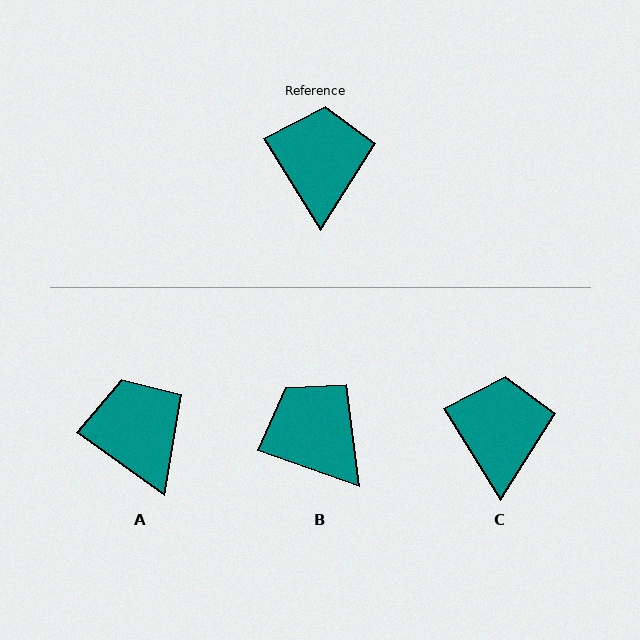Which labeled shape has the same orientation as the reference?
C.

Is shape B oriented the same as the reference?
No, it is off by about 39 degrees.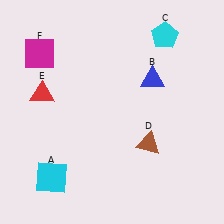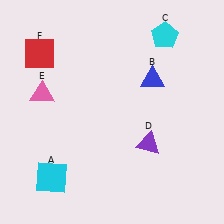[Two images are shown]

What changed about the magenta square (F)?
In Image 1, F is magenta. In Image 2, it changed to red.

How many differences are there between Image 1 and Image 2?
There are 3 differences between the two images.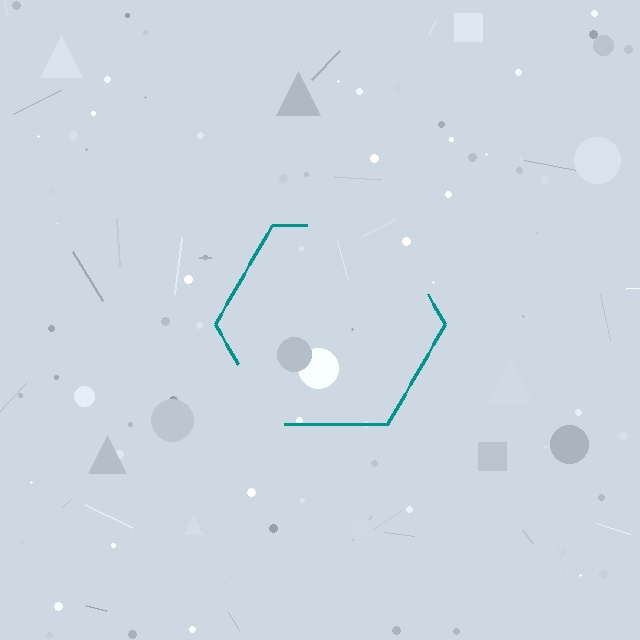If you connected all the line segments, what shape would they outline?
They would outline a hexagon.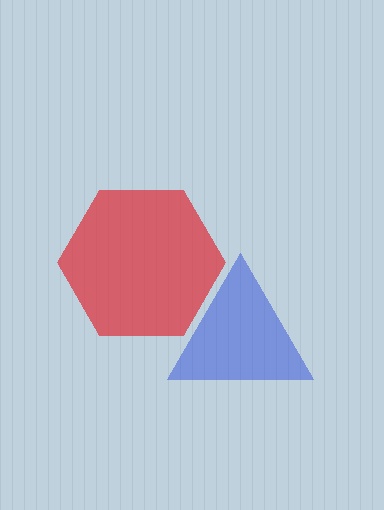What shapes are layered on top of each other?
The layered shapes are: a red hexagon, a blue triangle.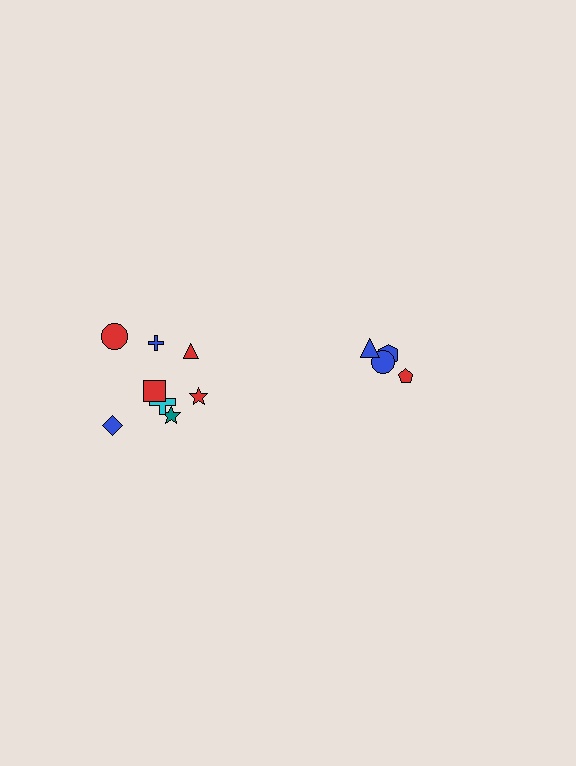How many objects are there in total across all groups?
There are 12 objects.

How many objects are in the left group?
There are 8 objects.